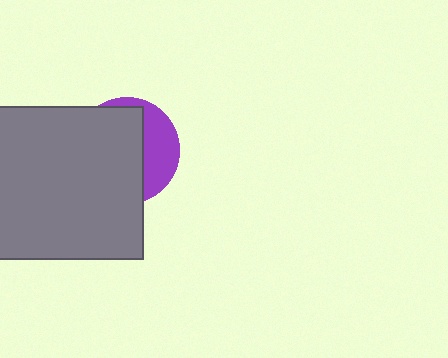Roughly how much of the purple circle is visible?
A small part of it is visible (roughly 34%).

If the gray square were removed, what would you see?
You would see the complete purple circle.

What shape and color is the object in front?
The object in front is a gray square.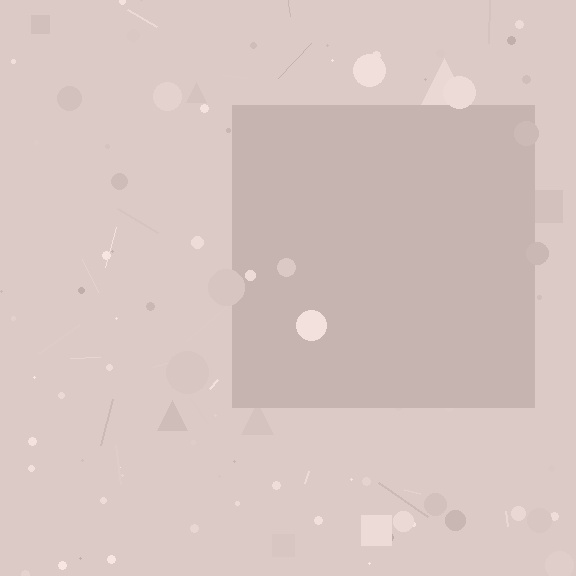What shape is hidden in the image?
A square is hidden in the image.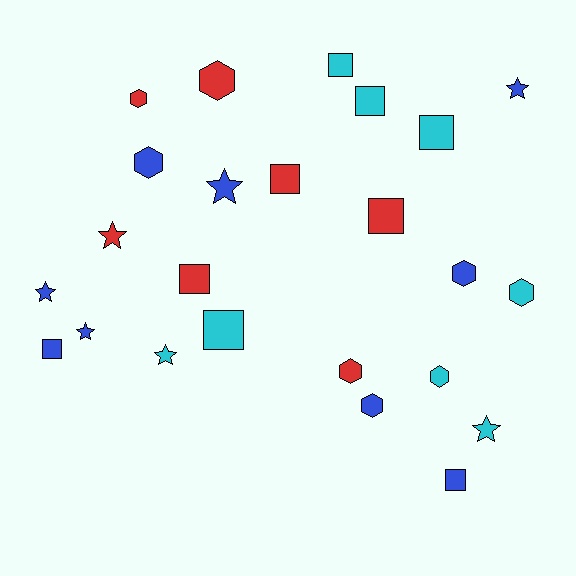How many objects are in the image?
There are 24 objects.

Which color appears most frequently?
Blue, with 9 objects.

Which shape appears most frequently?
Square, with 9 objects.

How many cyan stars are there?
There are 2 cyan stars.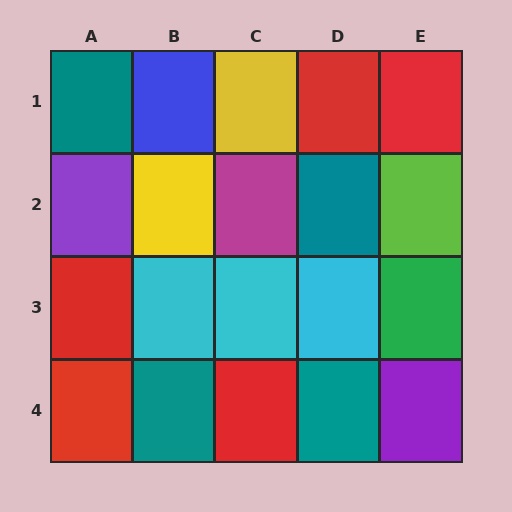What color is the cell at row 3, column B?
Cyan.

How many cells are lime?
1 cell is lime.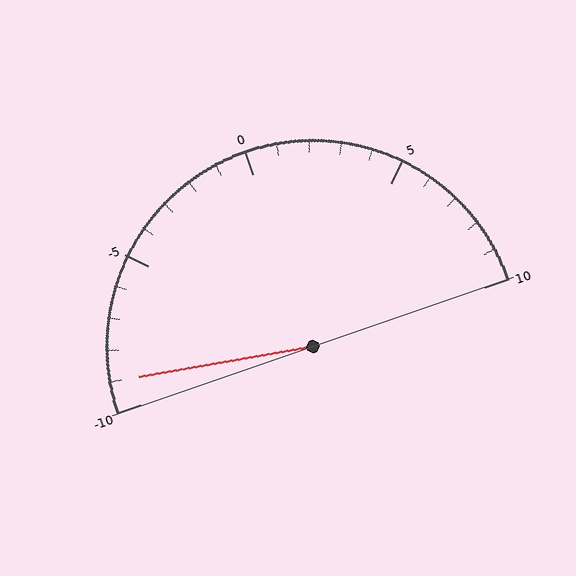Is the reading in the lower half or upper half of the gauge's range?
The reading is in the lower half of the range (-10 to 10).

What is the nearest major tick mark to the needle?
The nearest major tick mark is -10.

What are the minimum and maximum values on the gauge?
The gauge ranges from -10 to 10.